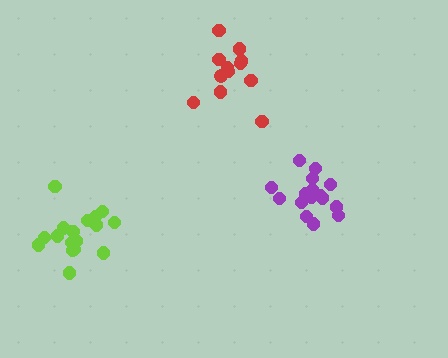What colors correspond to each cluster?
The clusters are colored: lime, purple, red.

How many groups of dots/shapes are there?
There are 3 groups.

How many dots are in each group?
Group 1: 17 dots, Group 2: 18 dots, Group 3: 12 dots (47 total).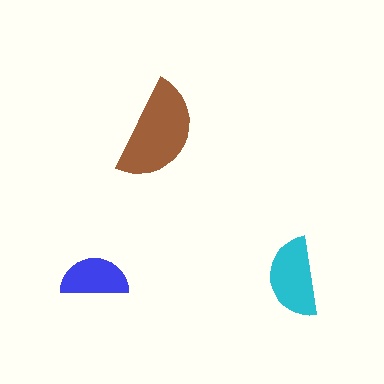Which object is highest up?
The brown semicircle is topmost.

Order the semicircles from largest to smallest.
the brown one, the cyan one, the blue one.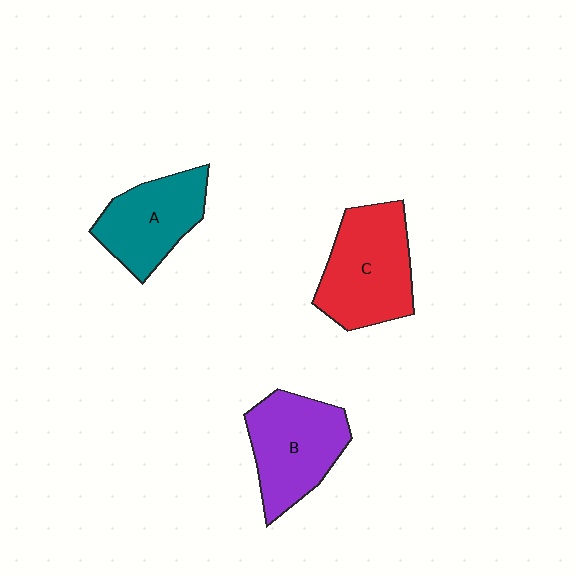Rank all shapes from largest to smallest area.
From largest to smallest: C (red), B (purple), A (teal).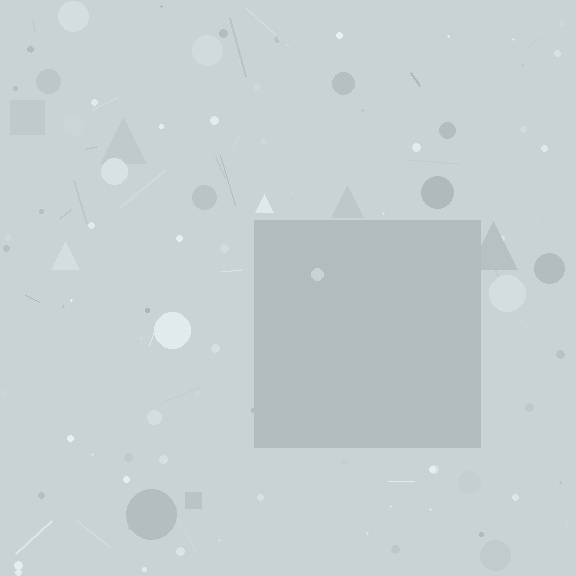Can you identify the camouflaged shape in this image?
The camouflaged shape is a square.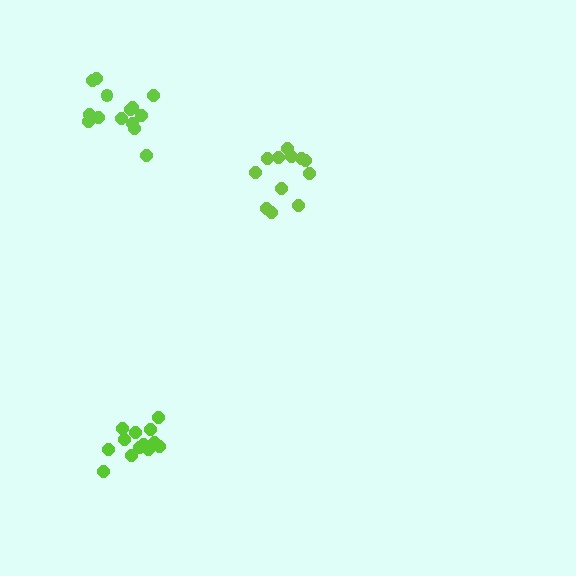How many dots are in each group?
Group 1: 14 dots, Group 2: 12 dots, Group 3: 14 dots (40 total).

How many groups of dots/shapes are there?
There are 3 groups.